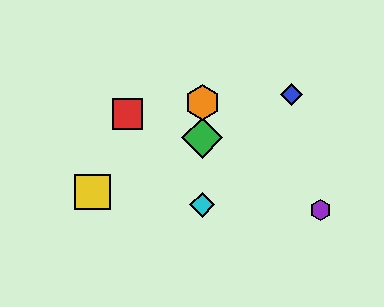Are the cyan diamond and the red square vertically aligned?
No, the cyan diamond is at x≈202 and the red square is at x≈127.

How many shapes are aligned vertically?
3 shapes (the green diamond, the orange hexagon, the cyan diamond) are aligned vertically.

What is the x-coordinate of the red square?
The red square is at x≈127.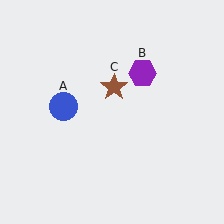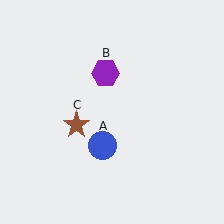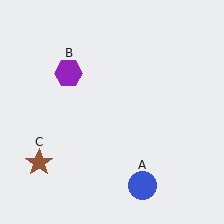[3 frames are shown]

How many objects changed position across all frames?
3 objects changed position: blue circle (object A), purple hexagon (object B), brown star (object C).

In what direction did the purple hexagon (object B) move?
The purple hexagon (object B) moved left.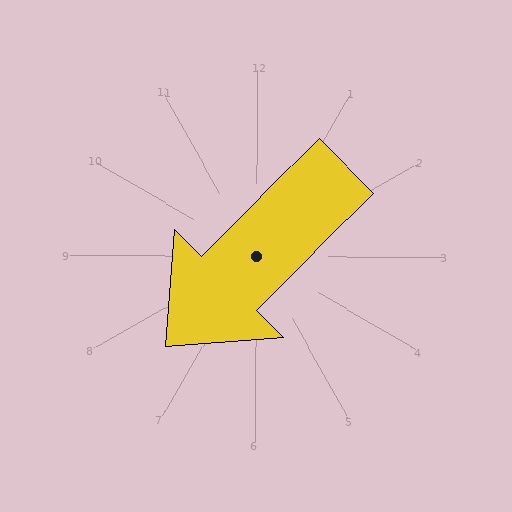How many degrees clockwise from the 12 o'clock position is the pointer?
Approximately 225 degrees.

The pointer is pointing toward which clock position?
Roughly 7 o'clock.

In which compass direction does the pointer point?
Southwest.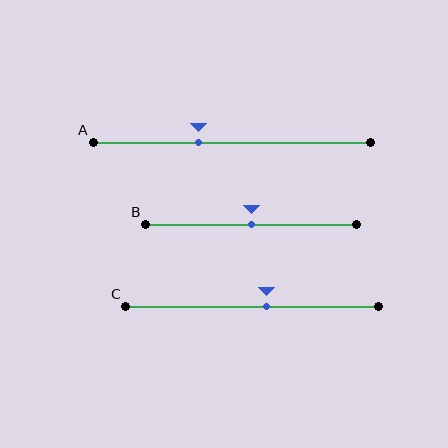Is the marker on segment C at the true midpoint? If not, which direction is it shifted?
No, the marker on segment C is shifted to the right by about 6% of the segment length.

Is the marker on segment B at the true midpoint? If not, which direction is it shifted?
Yes, the marker on segment B is at the true midpoint.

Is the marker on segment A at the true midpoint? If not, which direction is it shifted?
No, the marker on segment A is shifted to the left by about 12% of the segment length.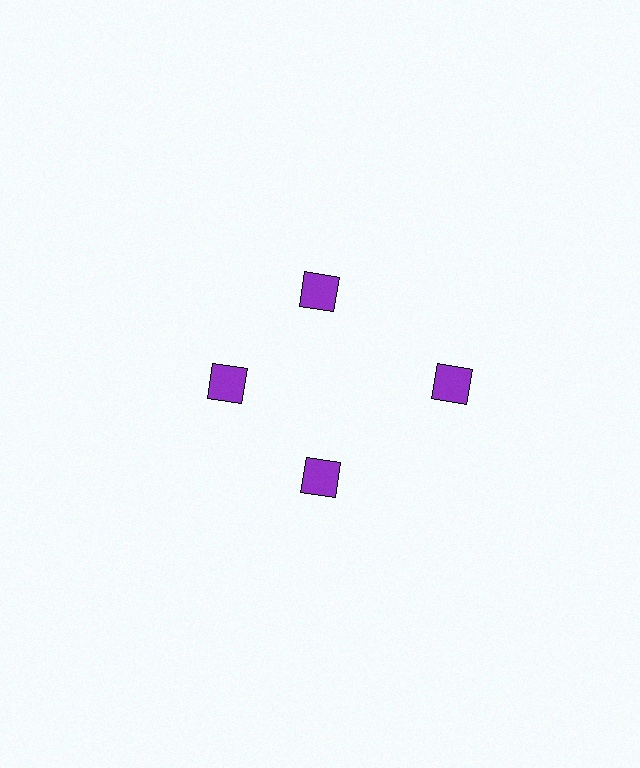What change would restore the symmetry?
The symmetry would be restored by moving it inward, back onto the ring so that all 4 diamonds sit at equal angles and equal distance from the center.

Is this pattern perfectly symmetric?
No. The 4 purple diamonds are arranged in a ring, but one element near the 3 o'clock position is pushed outward from the center, breaking the 4-fold rotational symmetry.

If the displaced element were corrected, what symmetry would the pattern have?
It would have 4-fold rotational symmetry — the pattern would map onto itself every 90 degrees.